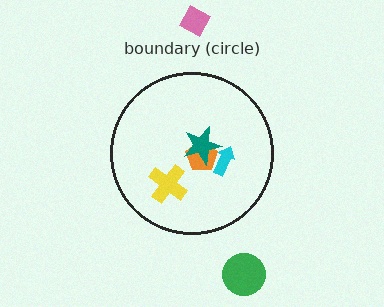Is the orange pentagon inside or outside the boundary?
Inside.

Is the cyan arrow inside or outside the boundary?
Inside.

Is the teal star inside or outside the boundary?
Inside.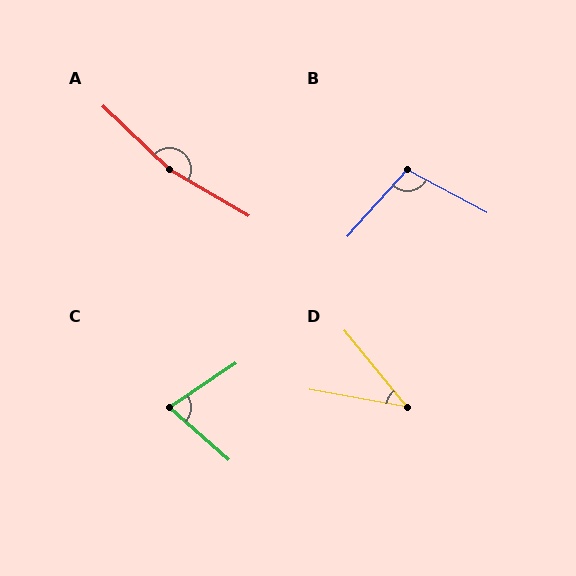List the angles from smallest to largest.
D (41°), C (75°), B (103°), A (167°).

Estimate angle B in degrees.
Approximately 103 degrees.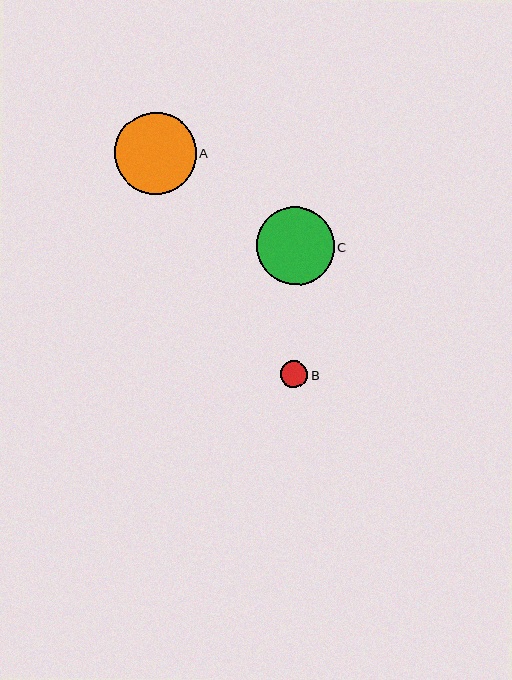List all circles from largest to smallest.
From largest to smallest: A, C, B.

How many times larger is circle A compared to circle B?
Circle A is approximately 3.0 times the size of circle B.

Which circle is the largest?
Circle A is the largest with a size of approximately 82 pixels.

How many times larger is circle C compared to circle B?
Circle C is approximately 2.9 times the size of circle B.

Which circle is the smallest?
Circle B is the smallest with a size of approximately 27 pixels.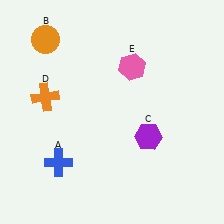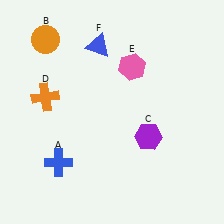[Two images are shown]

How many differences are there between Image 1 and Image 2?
There is 1 difference between the two images.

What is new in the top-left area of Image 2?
A blue triangle (F) was added in the top-left area of Image 2.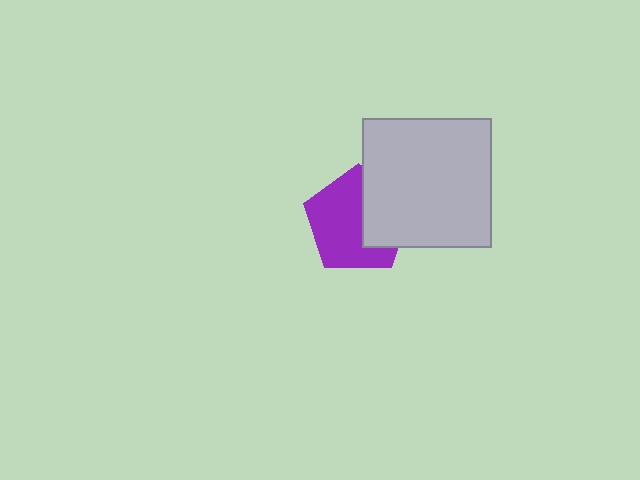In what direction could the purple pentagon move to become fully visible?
The purple pentagon could move left. That would shift it out from behind the light gray square entirely.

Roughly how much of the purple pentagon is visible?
About half of it is visible (roughly 63%).